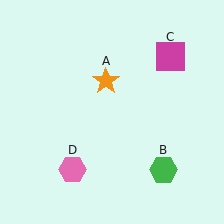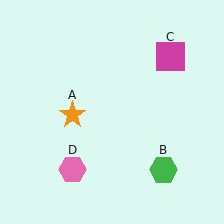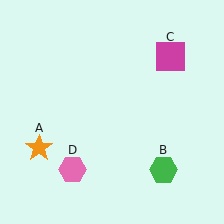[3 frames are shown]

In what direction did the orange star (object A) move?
The orange star (object A) moved down and to the left.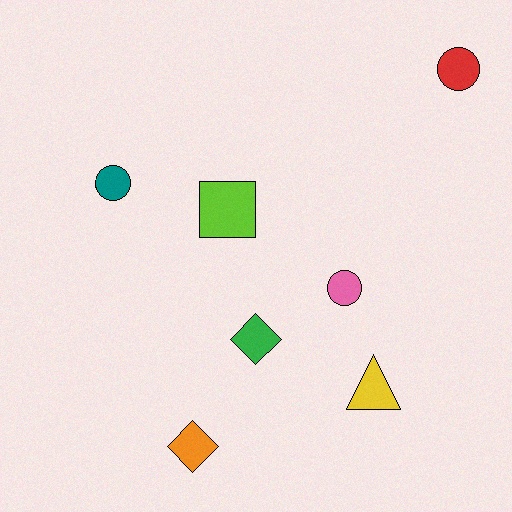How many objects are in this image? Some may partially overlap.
There are 7 objects.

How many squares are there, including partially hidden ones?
There is 1 square.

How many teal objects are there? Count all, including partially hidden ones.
There is 1 teal object.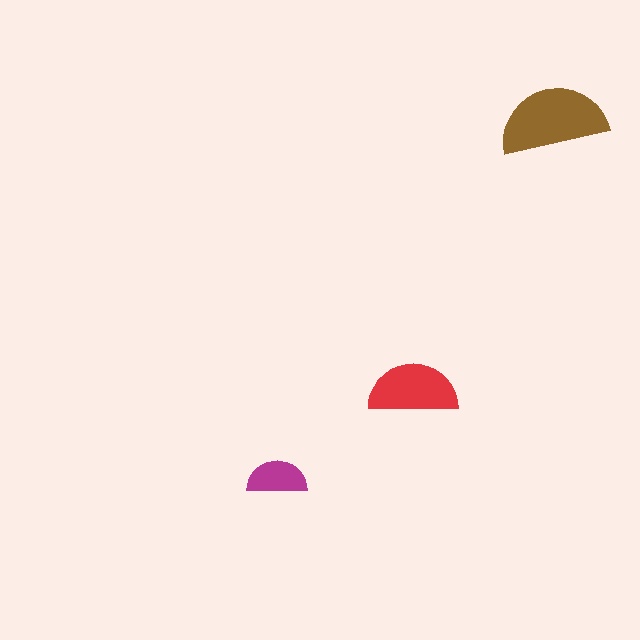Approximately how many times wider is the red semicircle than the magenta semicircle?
About 1.5 times wider.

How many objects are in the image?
There are 3 objects in the image.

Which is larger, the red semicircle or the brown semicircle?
The brown one.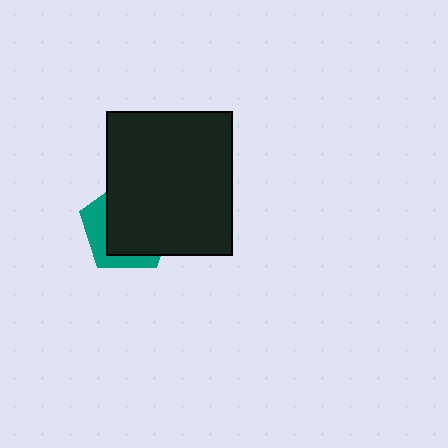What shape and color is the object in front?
The object in front is a black rectangle.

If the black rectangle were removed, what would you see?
You would see the complete teal pentagon.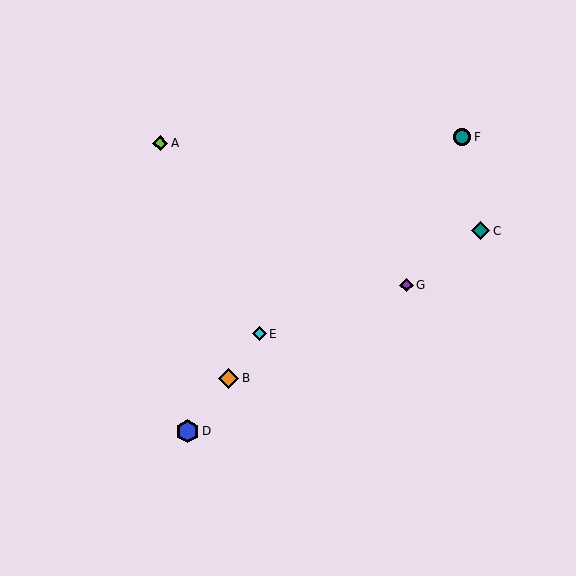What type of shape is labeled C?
Shape C is a teal diamond.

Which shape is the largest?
The blue hexagon (labeled D) is the largest.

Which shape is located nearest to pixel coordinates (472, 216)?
The teal diamond (labeled C) at (481, 231) is nearest to that location.